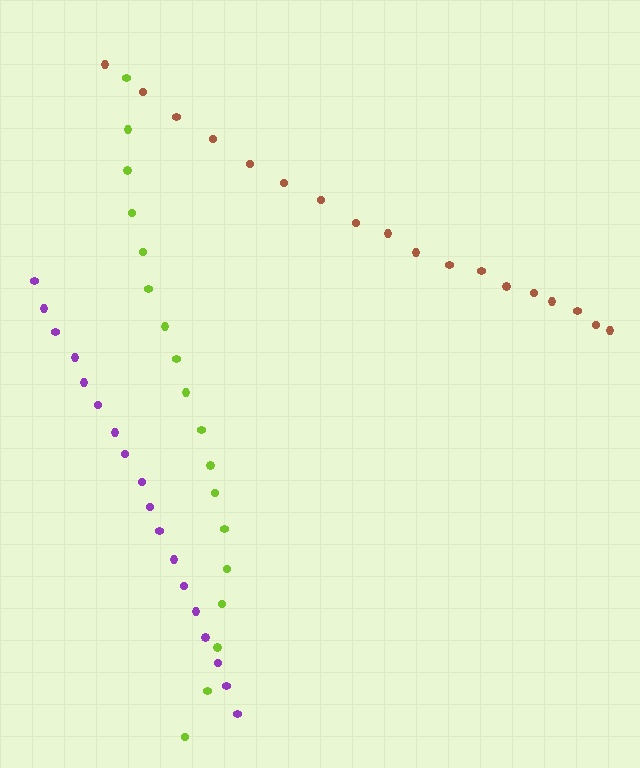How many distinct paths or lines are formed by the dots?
There are 3 distinct paths.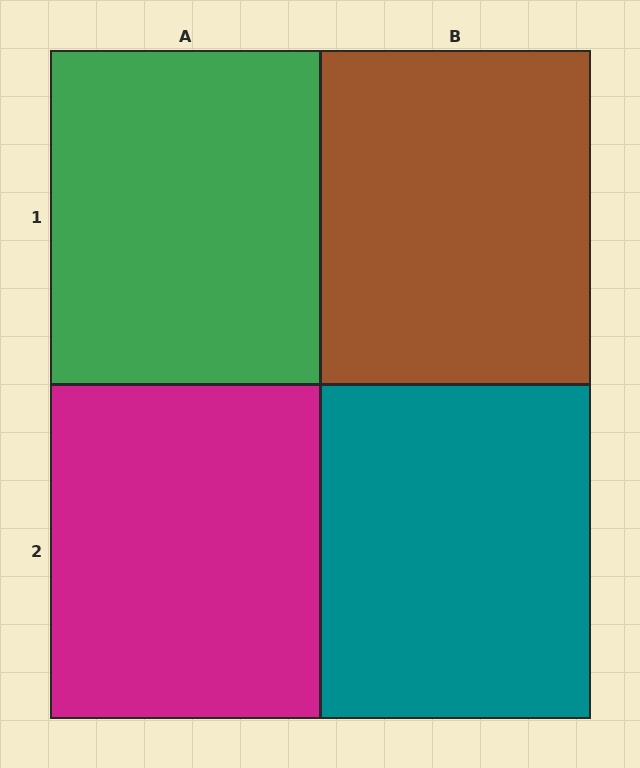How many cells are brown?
1 cell is brown.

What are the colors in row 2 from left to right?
Magenta, teal.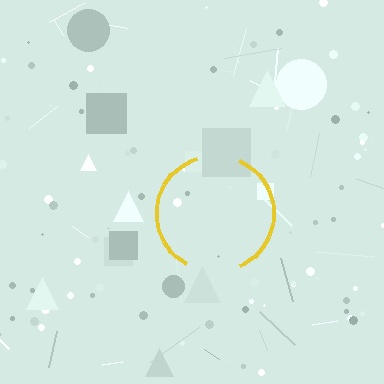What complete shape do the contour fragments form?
The contour fragments form a circle.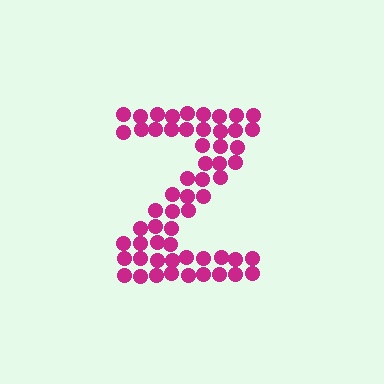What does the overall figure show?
The overall figure shows the letter Z.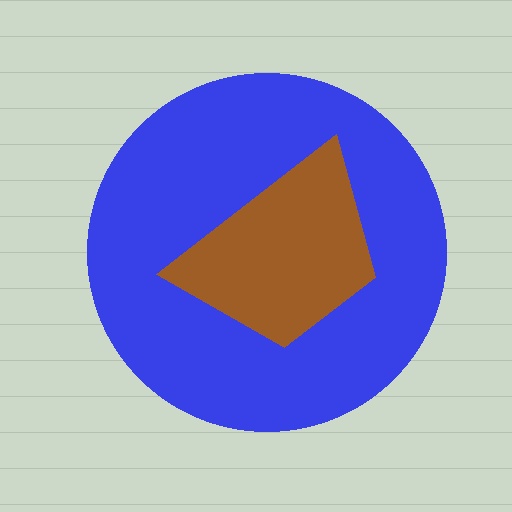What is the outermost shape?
The blue circle.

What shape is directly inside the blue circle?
The brown trapezoid.